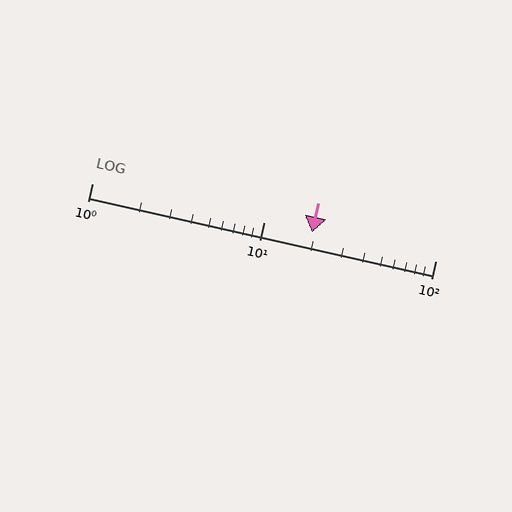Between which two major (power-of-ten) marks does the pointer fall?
The pointer is between 10 and 100.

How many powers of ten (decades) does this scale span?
The scale spans 2 decades, from 1 to 100.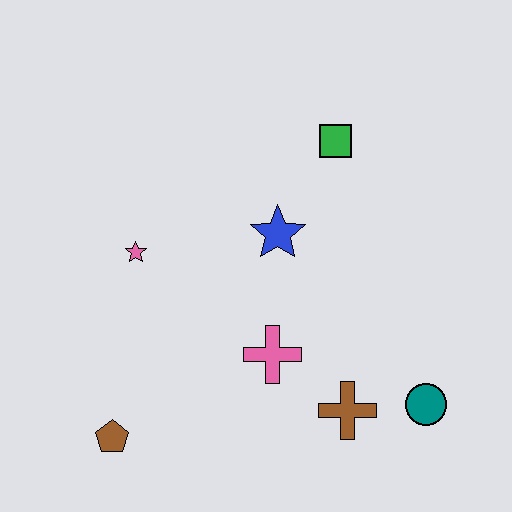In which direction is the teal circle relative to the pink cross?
The teal circle is to the right of the pink cross.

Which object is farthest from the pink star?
The teal circle is farthest from the pink star.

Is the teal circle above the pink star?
No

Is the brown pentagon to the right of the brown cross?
No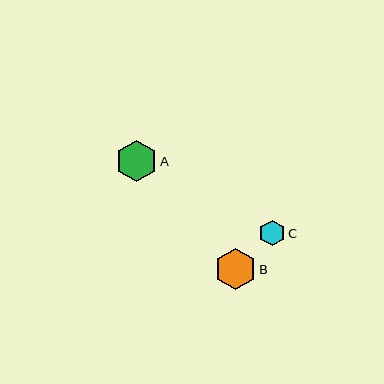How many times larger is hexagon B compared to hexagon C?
Hexagon B is approximately 1.6 times the size of hexagon C.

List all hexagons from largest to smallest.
From largest to smallest: B, A, C.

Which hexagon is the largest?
Hexagon B is the largest with a size of approximately 41 pixels.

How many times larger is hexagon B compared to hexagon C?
Hexagon B is approximately 1.6 times the size of hexagon C.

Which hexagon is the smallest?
Hexagon C is the smallest with a size of approximately 25 pixels.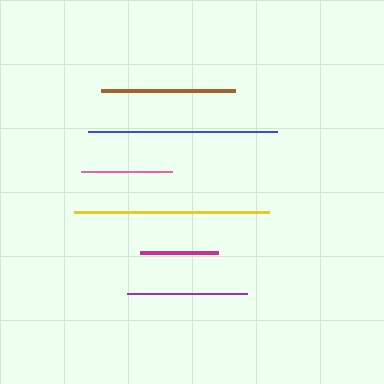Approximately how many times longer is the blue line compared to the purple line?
The blue line is approximately 1.6 times the length of the purple line.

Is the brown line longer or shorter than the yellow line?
The yellow line is longer than the brown line.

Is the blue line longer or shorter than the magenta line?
The blue line is longer than the magenta line.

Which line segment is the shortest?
The magenta line is the shortest at approximately 78 pixels.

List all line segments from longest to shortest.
From longest to shortest: yellow, blue, brown, purple, pink, magenta.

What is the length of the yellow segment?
The yellow segment is approximately 195 pixels long.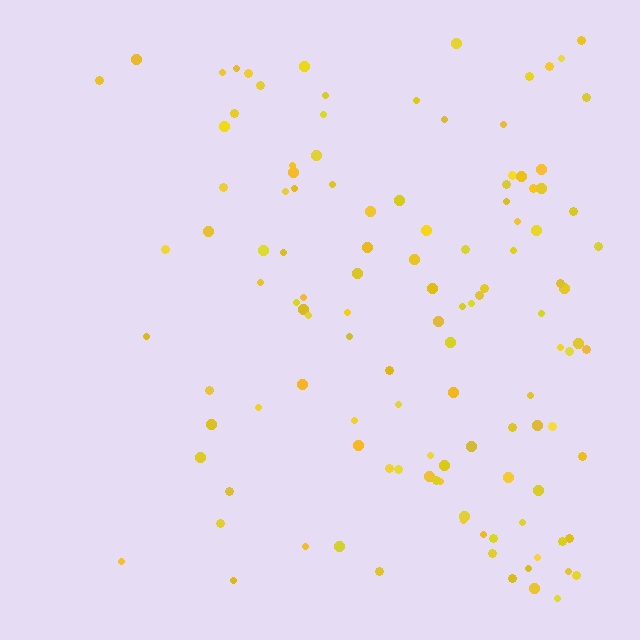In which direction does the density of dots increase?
From left to right, with the right side densest.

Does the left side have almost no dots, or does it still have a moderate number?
Still a moderate number, just noticeably fewer than the right.